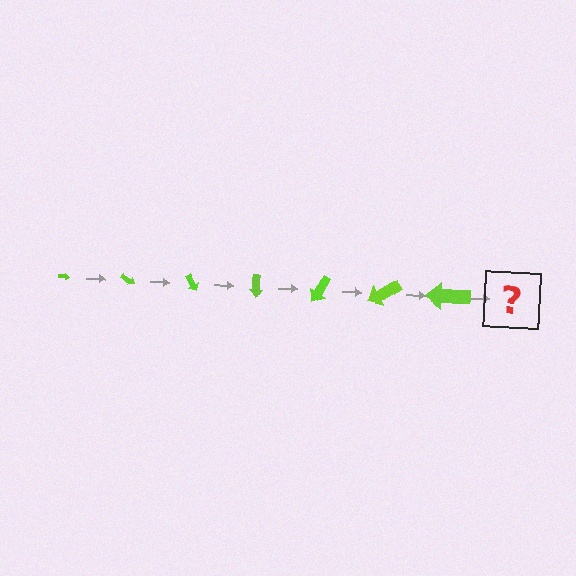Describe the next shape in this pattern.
It should be an arrow, larger than the previous one and rotated 210 degrees from the start.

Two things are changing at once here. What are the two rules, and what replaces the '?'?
The two rules are that the arrow grows larger each step and it rotates 30 degrees each step. The '?' should be an arrow, larger than the previous one and rotated 210 degrees from the start.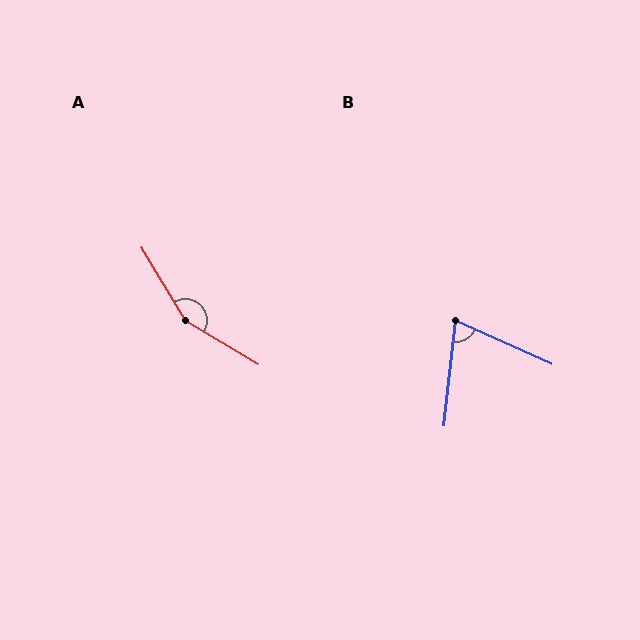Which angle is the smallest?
B, at approximately 72 degrees.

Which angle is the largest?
A, at approximately 152 degrees.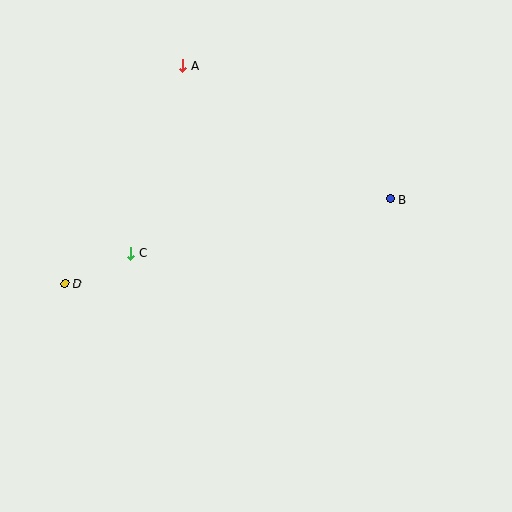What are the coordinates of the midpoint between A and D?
The midpoint between A and D is at (124, 174).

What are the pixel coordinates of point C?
Point C is at (131, 253).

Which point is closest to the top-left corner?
Point A is closest to the top-left corner.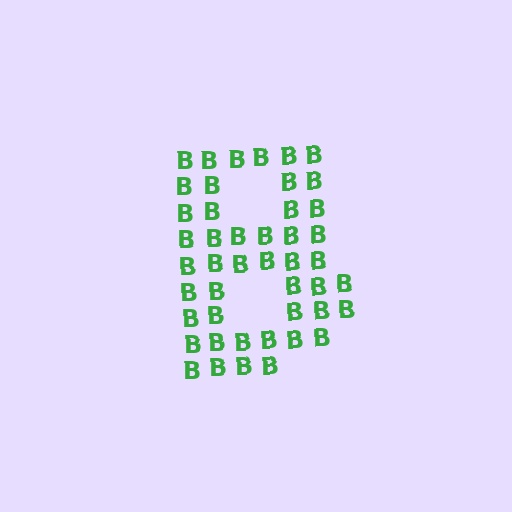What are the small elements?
The small elements are letter B's.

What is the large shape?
The large shape is the letter B.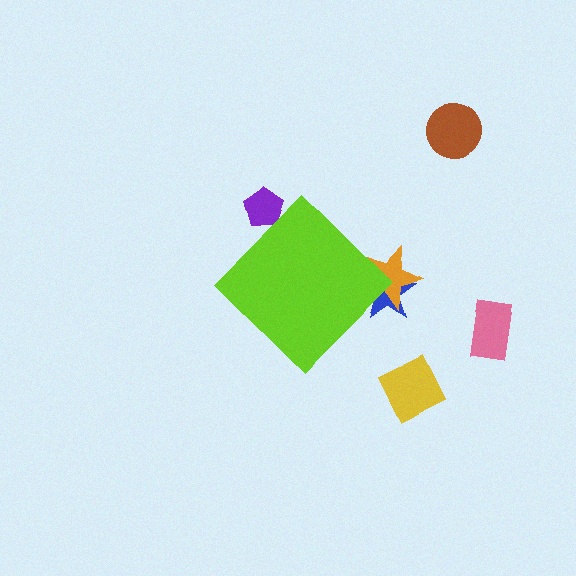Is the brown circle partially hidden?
No, the brown circle is fully visible.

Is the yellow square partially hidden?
No, the yellow square is fully visible.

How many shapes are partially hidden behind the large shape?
3 shapes are partially hidden.